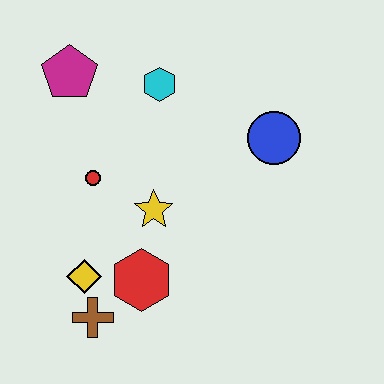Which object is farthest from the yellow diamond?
The blue circle is farthest from the yellow diamond.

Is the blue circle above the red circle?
Yes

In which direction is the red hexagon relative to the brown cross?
The red hexagon is to the right of the brown cross.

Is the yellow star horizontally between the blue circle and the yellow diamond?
Yes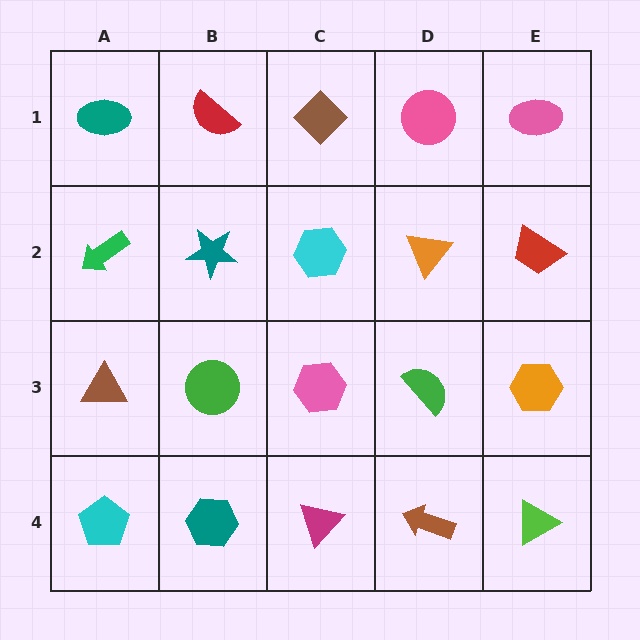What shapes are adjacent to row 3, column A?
A green arrow (row 2, column A), a cyan pentagon (row 4, column A), a green circle (row 3, column B).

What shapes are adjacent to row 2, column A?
A teal ellipse (row 1, column A), a brown triangle (row 3, column A), a teal star (row 2, column B).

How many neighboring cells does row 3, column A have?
3.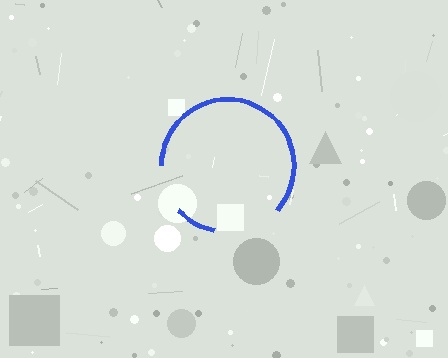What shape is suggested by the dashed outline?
The dashed outline suggests a circle.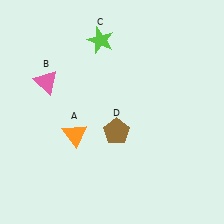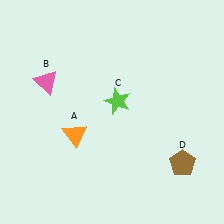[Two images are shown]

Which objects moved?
The objects that moved are: the lime star (C), the brown pentagon (D).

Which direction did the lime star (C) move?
The lime star (C) moved down.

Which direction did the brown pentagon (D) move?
The brown pentagon (D) moved right.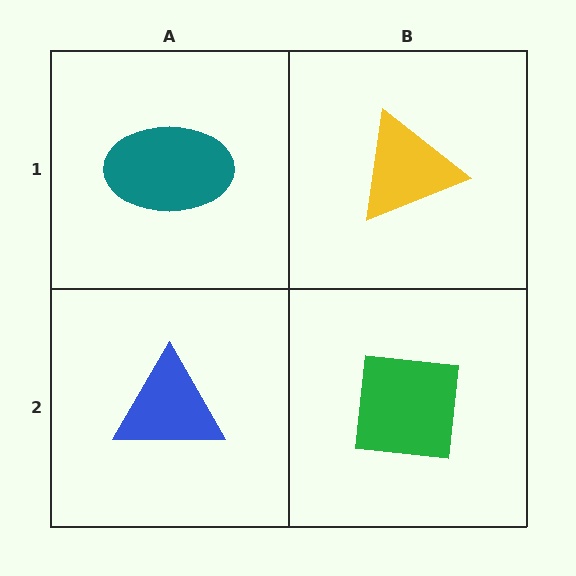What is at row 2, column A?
A blue triangle.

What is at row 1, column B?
A yellow triangle.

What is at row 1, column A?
A teal ellipse.